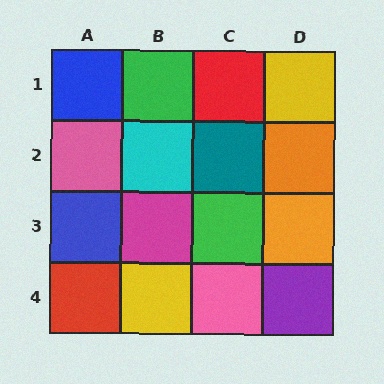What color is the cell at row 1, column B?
Green.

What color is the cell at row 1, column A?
Blue.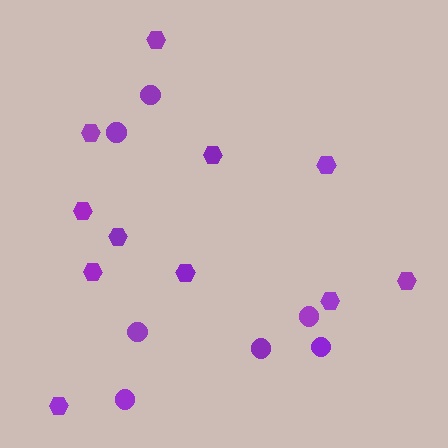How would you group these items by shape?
There are 2 groups: one group of hexagons (11) and one group of circles (7).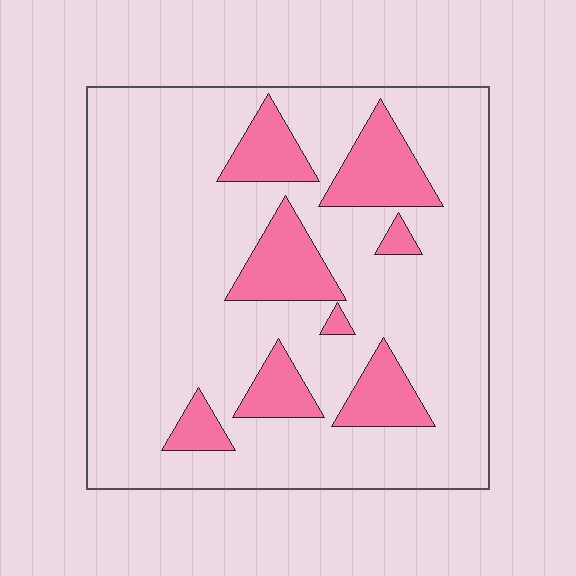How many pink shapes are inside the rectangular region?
8.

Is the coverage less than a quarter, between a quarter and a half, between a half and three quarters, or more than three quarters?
Less than a quarter.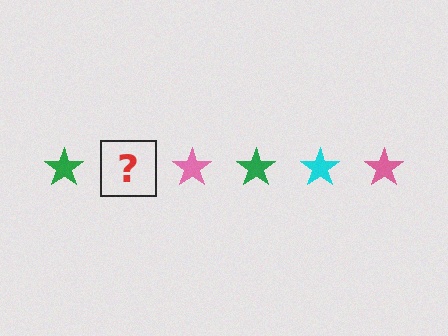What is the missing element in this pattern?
The missing element is a cyan star.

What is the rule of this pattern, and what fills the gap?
The rule is that the pattern cycles through green, cyan, pink stars. The gap should be filled with a cyan star.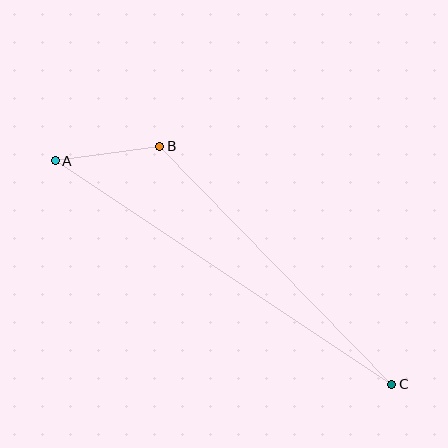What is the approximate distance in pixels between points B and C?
The distance between B and C is approximately 332 pixels.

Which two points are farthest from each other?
Points A and C are farthest from each other.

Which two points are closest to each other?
Points A and B are closest to each other.